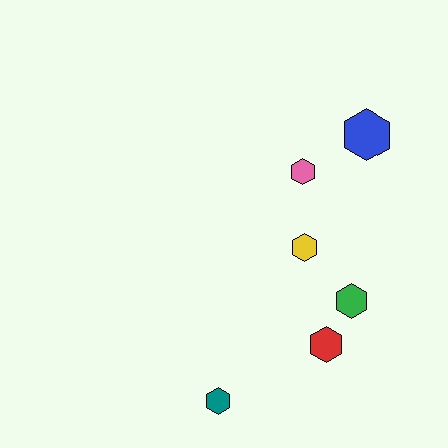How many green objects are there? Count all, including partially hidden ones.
There is 1 green object.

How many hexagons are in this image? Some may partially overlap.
There are 6 hexagons.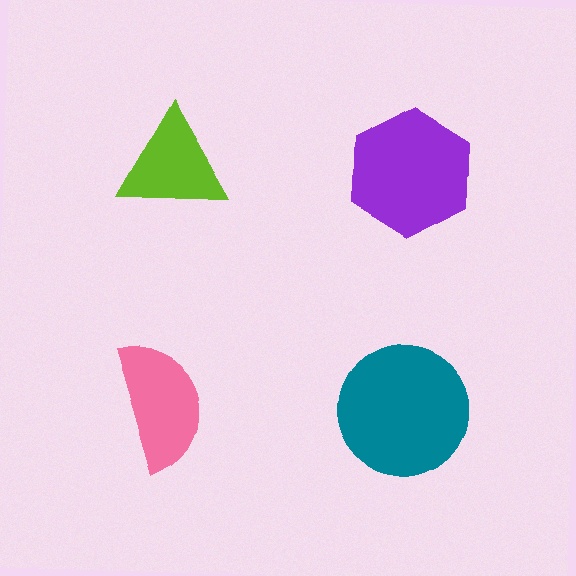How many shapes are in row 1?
2 shapes.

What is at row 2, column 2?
A teal circle.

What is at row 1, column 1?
A lime triangle.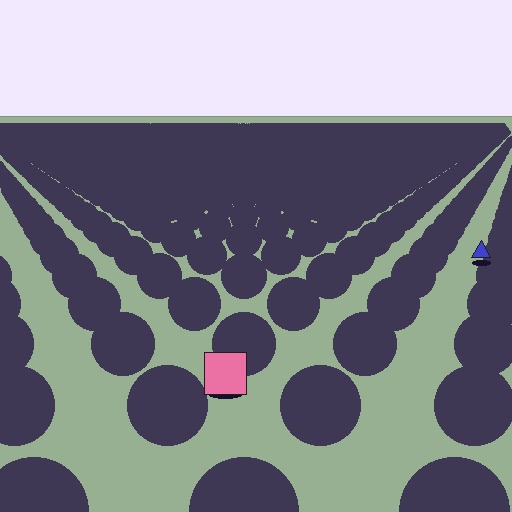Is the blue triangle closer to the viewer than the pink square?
No. The pink square is closer — you can tell from the texture gradient: the ground texture is coarser near it.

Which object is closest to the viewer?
The pink square is closest. The texture marks near it are larger and more spread out.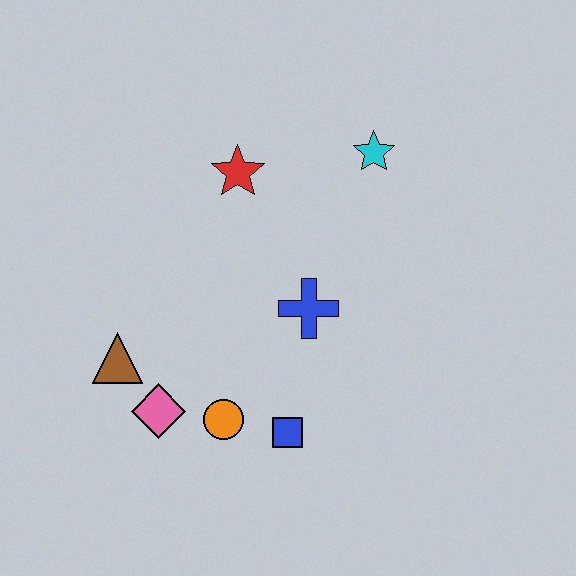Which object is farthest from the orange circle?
The cyan star is farthest from the orange circle.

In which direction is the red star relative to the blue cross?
The red star is above the blue cross.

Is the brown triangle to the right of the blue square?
No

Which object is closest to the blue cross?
The blue square is closest to the blue cross.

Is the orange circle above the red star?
No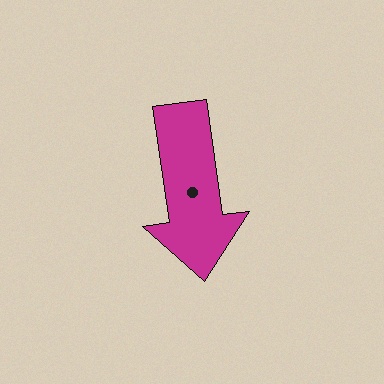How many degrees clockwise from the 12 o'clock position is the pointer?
Approximately 172 degrees.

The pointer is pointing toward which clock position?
Roughly 6 o'clock.